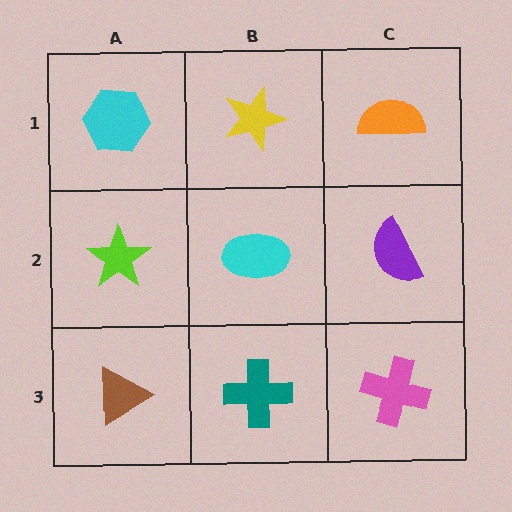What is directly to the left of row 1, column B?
A cyan hexagon.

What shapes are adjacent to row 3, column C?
A purple semicircle (row 2, column C), a teal cross (row 3, column B).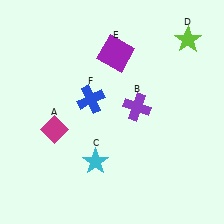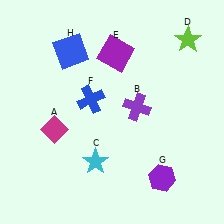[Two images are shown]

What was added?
A purple hexagon (G), a blue square (H) were added in Image 2.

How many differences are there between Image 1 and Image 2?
There are 2 differences between the two images.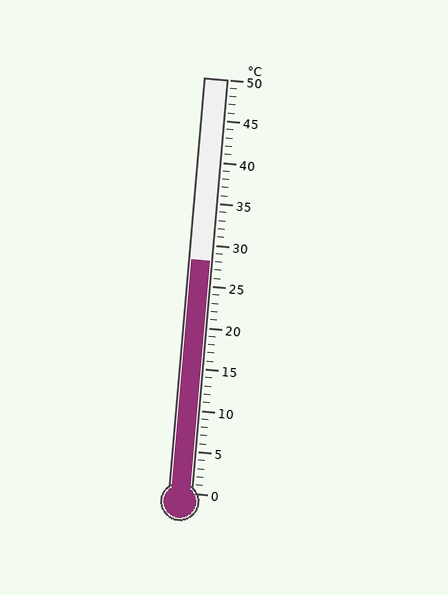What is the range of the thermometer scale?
The thermometer scale ranges from 0°C to 50°C.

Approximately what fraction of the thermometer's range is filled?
The thermometer is filled to approximately 55% of its range.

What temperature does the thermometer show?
The thermometer shows approximately 28°C.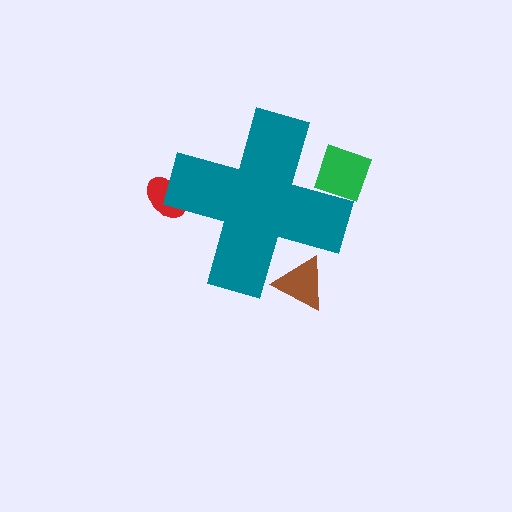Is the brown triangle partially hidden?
Yes, the brown triangle is partially hidden behind the teal cross.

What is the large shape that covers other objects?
A teal cross.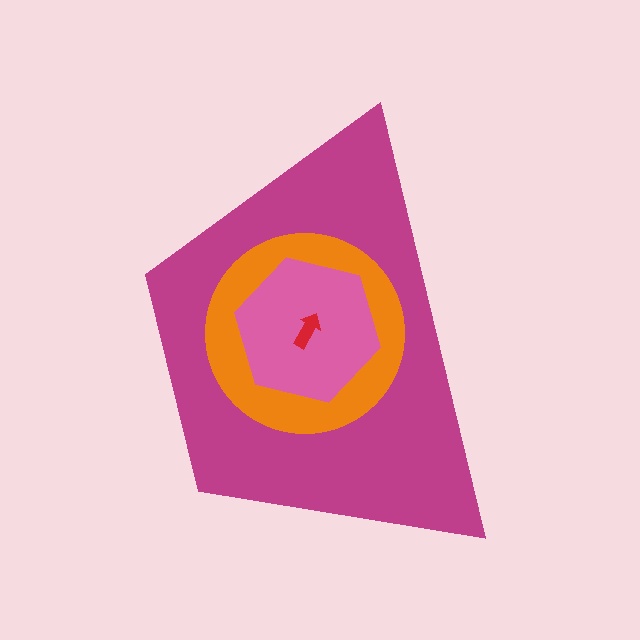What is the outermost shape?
The magenta trapezoid.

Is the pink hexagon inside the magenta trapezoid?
Yes.